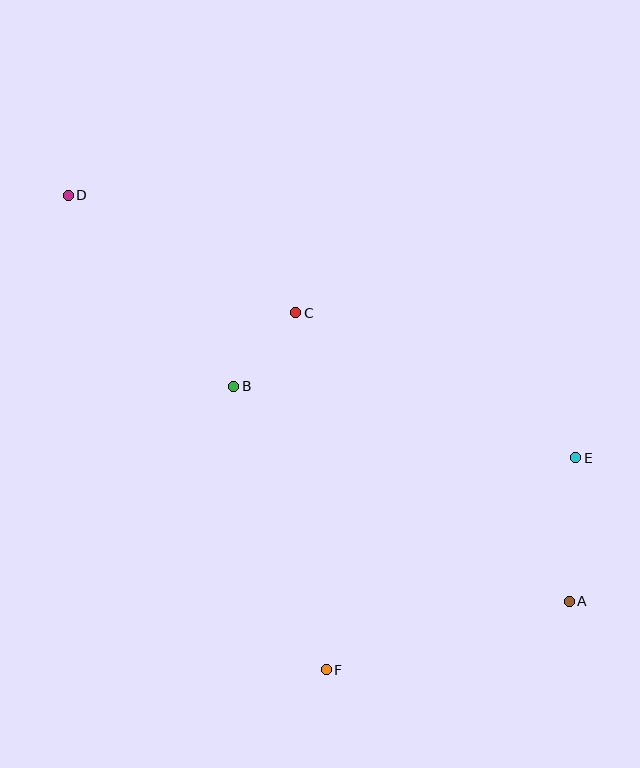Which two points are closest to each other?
Points B and C are closest to each other.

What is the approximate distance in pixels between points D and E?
The distance between D and E is approximately 572 pixels.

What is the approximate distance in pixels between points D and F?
The distance between D and F is approximately 541 pixels.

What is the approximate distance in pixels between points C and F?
The distance between C and F is approximately 358 pixels.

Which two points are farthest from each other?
Points A and D are farthest from each other.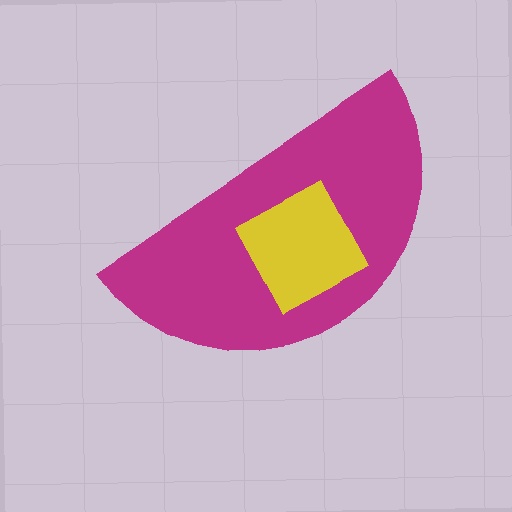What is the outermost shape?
The magenta semicircle.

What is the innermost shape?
The yellow diamond.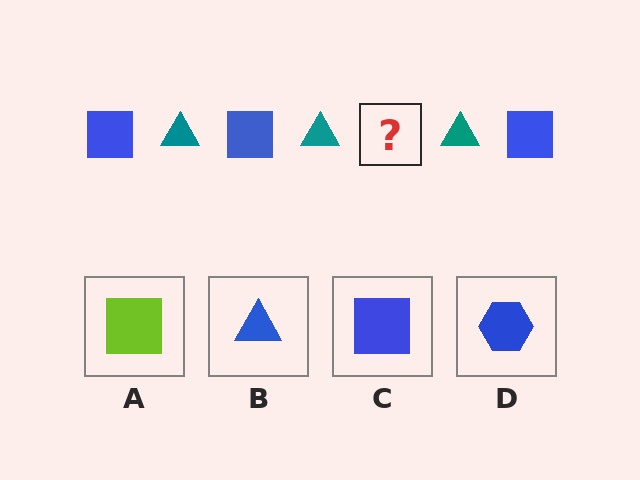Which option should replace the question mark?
Option C.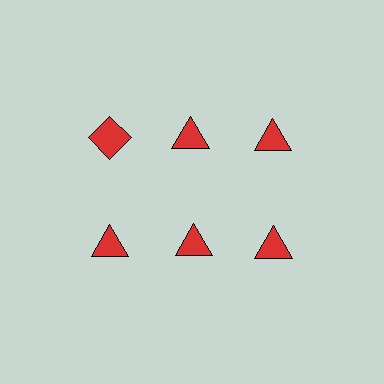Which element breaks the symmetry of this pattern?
The red diamond in the top row, leftmost column breaks the symmetry. All other shapes are red triangles.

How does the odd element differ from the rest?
It has a different shape: diamond instead of triangle.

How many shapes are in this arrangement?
There are 6 shapes arranged in a grid pattern.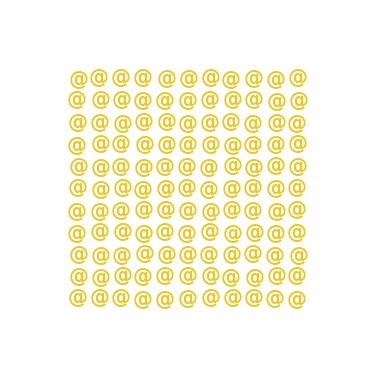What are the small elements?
The small elements are at signs.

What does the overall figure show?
The overall figure shows a square.